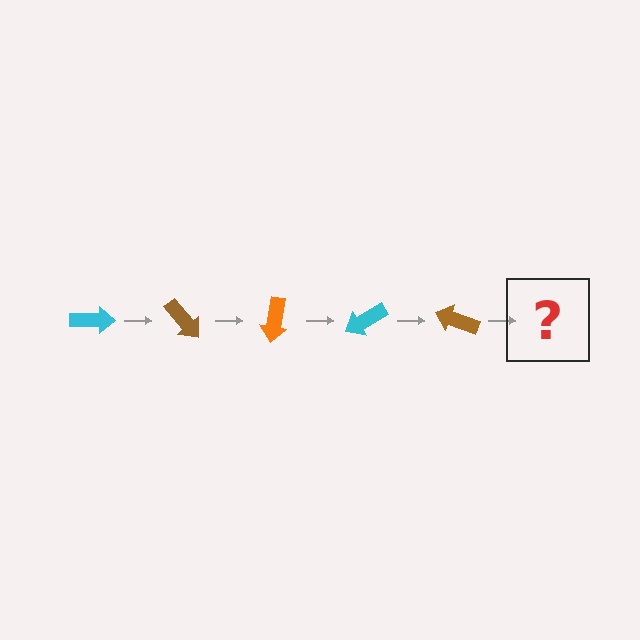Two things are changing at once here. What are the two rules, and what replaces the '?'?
The two rules are that it rotates 50 degrees each step and the color cycles through cyan, brown, and orange. The '?' should be an orange arrow, rotated 250 degrees from the start.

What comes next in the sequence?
The next element should be an orange arrow, rotated 250 degrees from the start.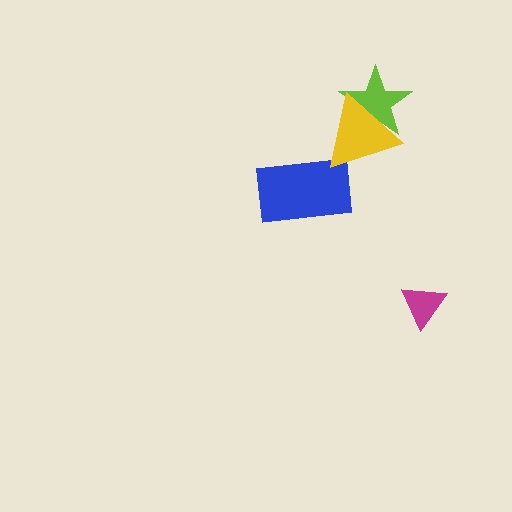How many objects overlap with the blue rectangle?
1 object overlaps with the blue rectangle.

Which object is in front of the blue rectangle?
The yellow triangle is in front of the blue rectangle.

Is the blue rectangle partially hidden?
Yes, it is partially covered by another shape.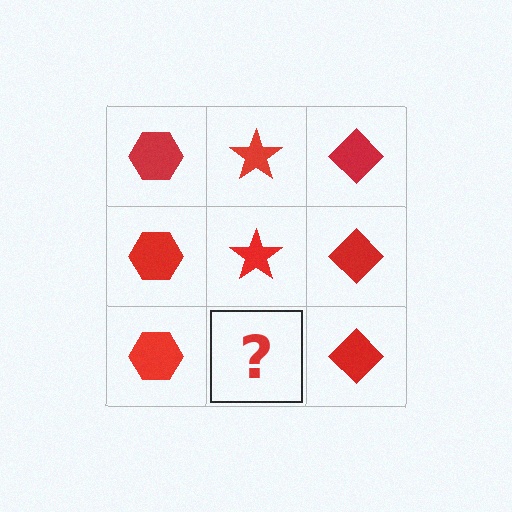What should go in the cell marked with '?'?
The missing cell should contain a red star.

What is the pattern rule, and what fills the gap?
The rule is that each column has a consistent shape. The gap should be filled with a red star.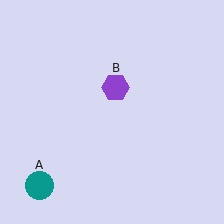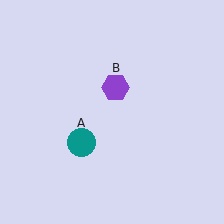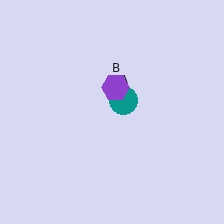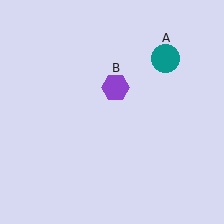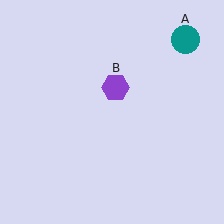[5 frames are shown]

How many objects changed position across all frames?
1 object changed position: teal circle (object A).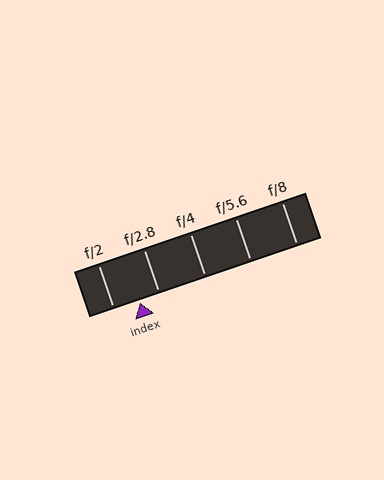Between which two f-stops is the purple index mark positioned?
The index mark is between f/2 and f/2.8.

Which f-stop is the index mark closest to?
The index mark is closest to f/2.8.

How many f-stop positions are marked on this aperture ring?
There are 5 f-stop positions marked.